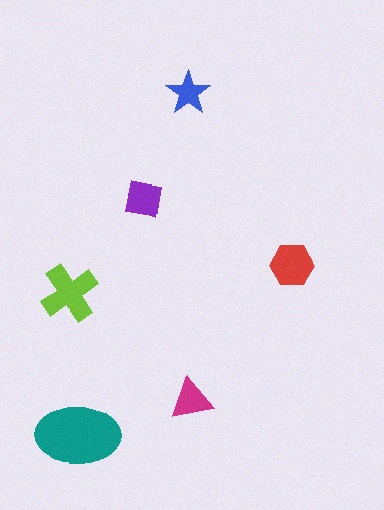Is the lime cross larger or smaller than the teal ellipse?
Smaller.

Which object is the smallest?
The blue star.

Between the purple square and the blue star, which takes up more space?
The purple square.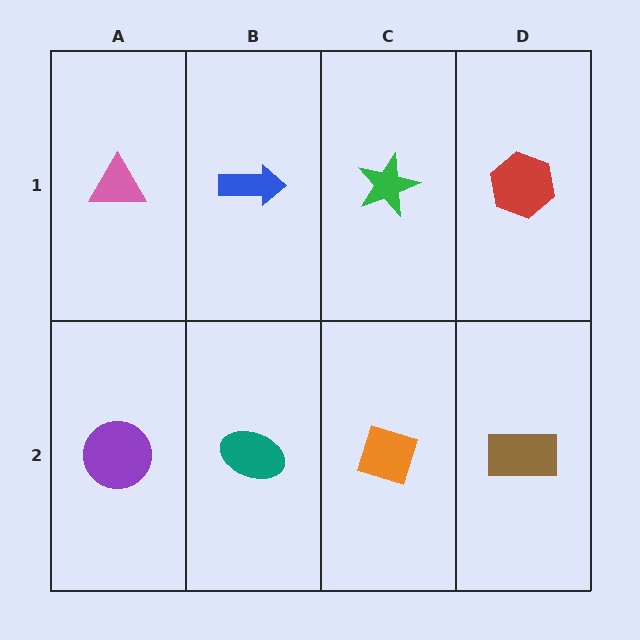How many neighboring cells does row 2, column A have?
2.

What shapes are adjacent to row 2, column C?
A green star (row 1, column C), a teal ellipse (row 2, column B), a brown rectangle (row 2, column D).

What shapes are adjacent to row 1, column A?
A purple circle (row 2, column A), a blue arrow (row 1, column B).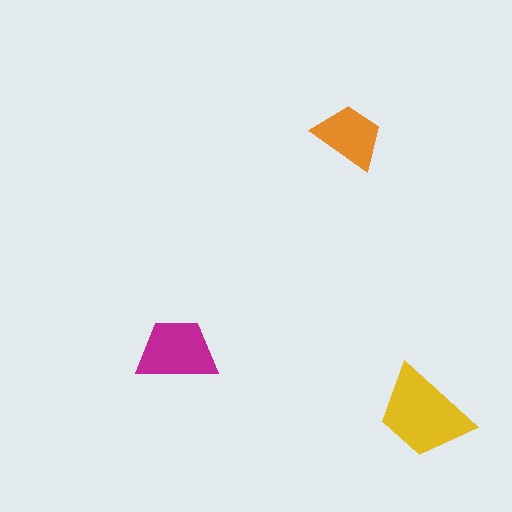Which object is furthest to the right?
The yellow trapezoid is rightmost.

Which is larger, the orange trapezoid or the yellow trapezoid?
The yellow one.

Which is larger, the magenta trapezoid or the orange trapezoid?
The magenta one.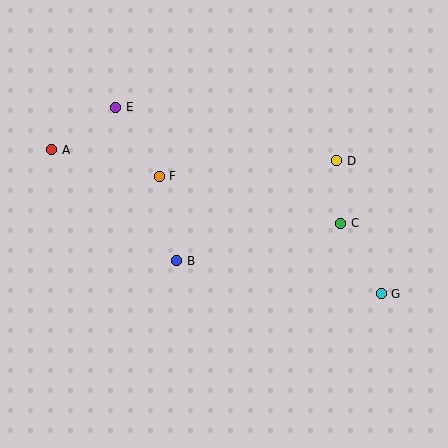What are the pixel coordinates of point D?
Point D is at (337, 161).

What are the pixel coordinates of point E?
Point E is at (116, 107).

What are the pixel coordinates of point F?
Point F is at (159, 176).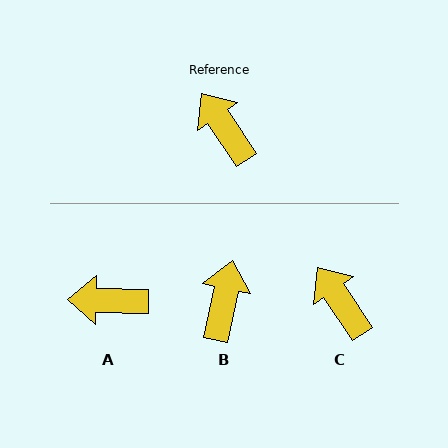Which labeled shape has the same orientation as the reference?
C.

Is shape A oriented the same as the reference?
No, it is off by about 54 degrees.